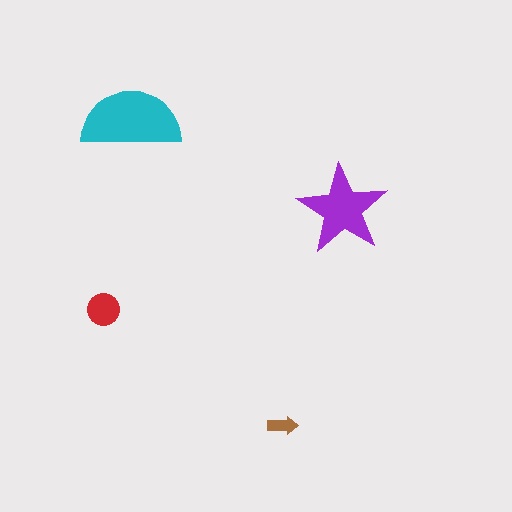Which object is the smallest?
The brown arrow.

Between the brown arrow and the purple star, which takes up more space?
The purple star.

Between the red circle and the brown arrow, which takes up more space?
The red circle.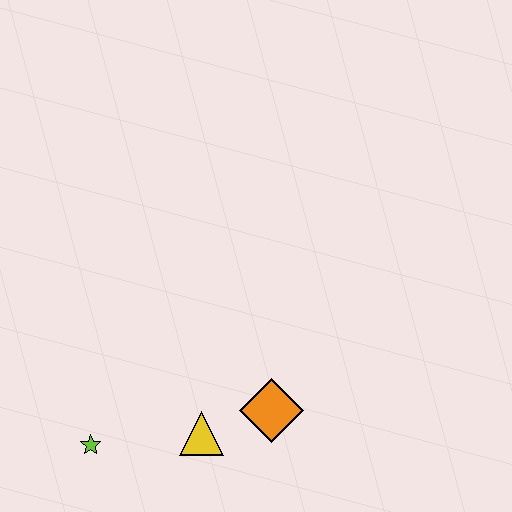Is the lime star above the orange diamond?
No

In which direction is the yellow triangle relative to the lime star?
The yellow triangle is to the right of the lime star.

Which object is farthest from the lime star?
The orange diamond is farthest from the lime star.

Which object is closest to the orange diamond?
The yellow triangle is closest to the orange diamond.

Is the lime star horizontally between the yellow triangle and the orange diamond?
No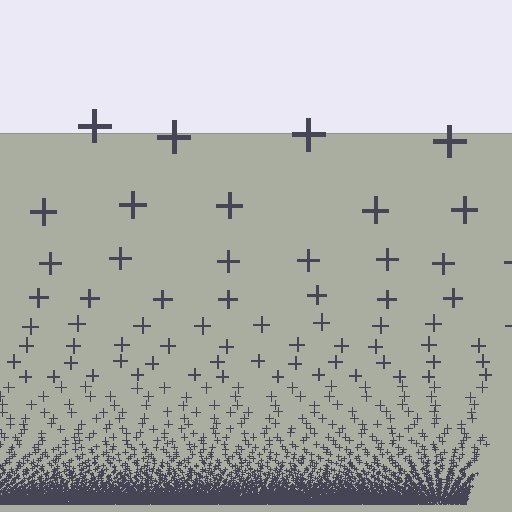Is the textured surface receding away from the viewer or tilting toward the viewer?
The surface appears to tilt toward the viewer. Texture elements get larger and sparser toward the top.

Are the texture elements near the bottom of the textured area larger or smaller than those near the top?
Smaller. The gradient is inverted — elements near the bottom are smaller and denser.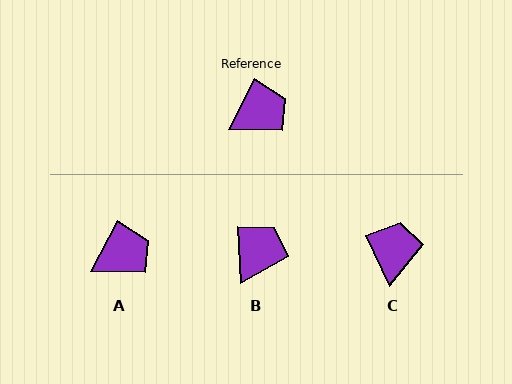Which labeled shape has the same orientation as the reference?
A.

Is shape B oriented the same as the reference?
No, it is off by about 31 degrees.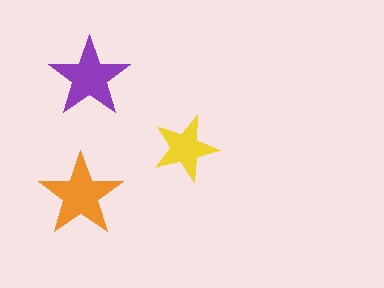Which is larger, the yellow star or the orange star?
The orange one.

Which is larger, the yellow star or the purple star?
The purple one.